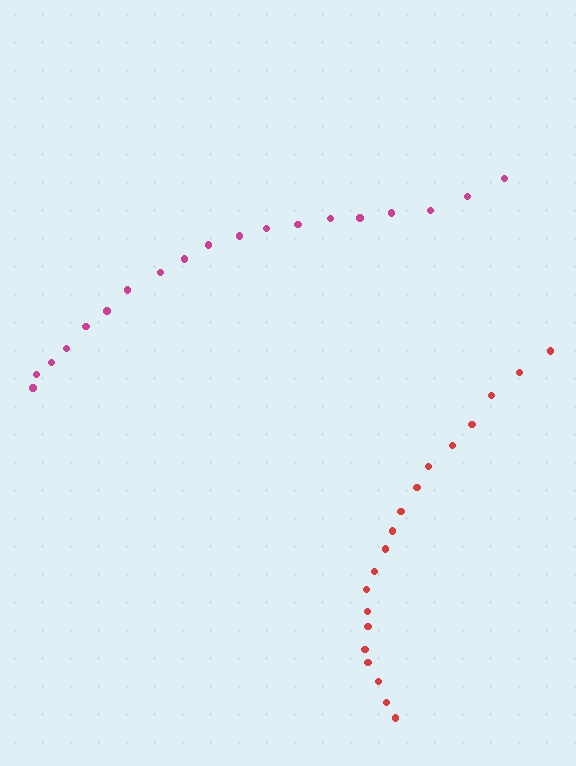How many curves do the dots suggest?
There are 2 distinct paths.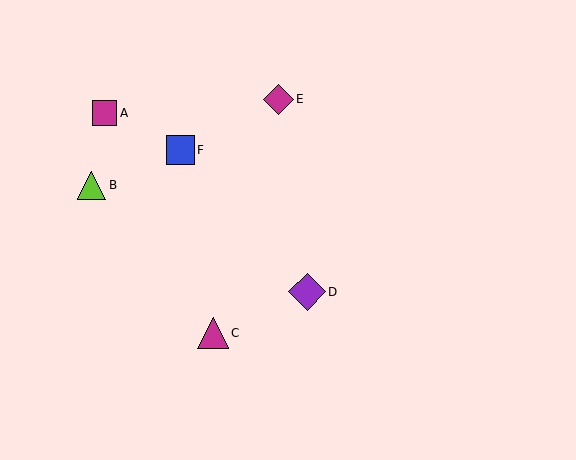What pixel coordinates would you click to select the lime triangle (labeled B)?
Click at (92, 185) to select the lime triangle B.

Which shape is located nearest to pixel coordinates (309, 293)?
The purple diamond (labeled D) at (307, 292) is nearest to that location.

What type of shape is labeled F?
Shape F is a blue square.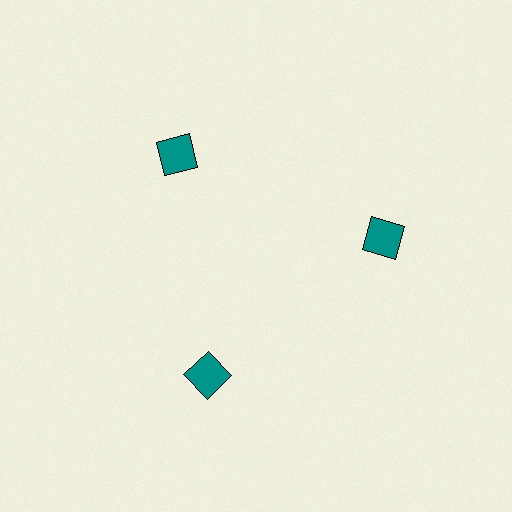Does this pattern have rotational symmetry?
Yes, this pattern has 3-fold rotational symmetry. It looks the same after rotating 120 degrees around the center.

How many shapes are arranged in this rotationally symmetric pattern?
There are 3 shapes, arranged in 3 groups of 1.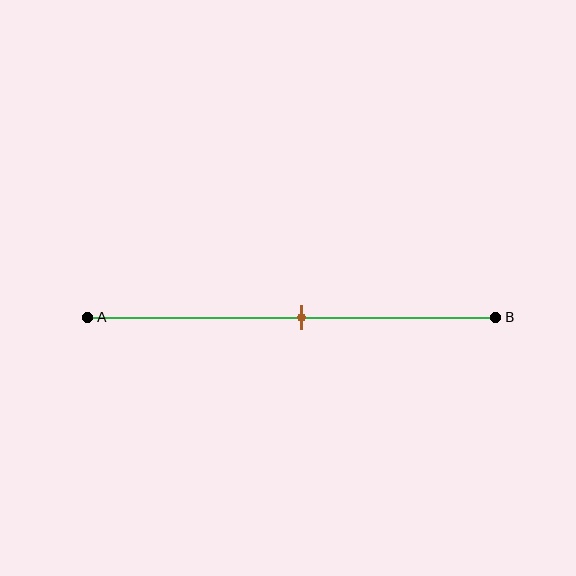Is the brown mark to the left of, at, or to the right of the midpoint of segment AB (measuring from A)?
The brown mark is approximately at the midpoint of segment AB.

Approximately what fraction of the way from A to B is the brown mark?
The brown mark is approximately 50% of the way from A to B.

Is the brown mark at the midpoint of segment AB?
Yes, the mark is approximately at the midpoint.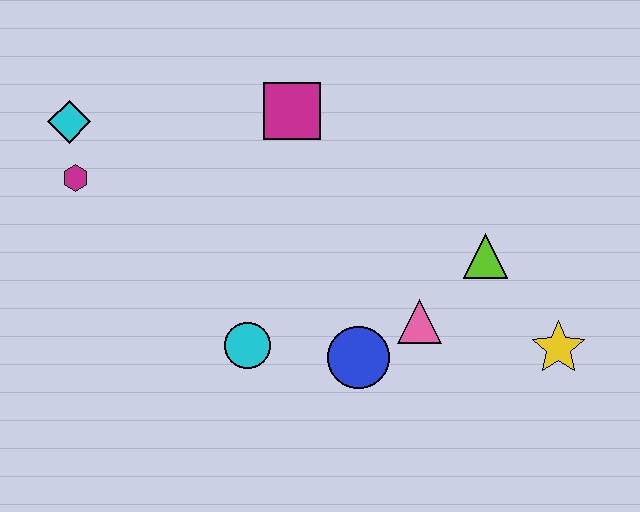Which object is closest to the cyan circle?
The blue circle is closest to the cyan circle.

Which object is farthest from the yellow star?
The cyan diamond is farthest from the yellow star.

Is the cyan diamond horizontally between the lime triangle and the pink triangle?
No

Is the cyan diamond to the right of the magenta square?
No